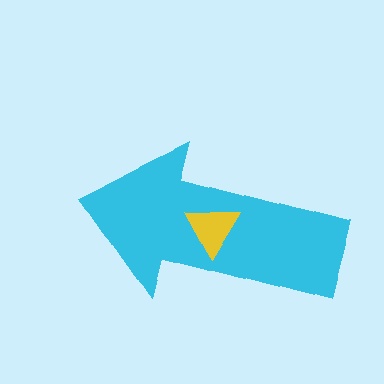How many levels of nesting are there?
2.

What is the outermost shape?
The cyan arrow.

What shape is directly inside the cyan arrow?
The yellow triangle.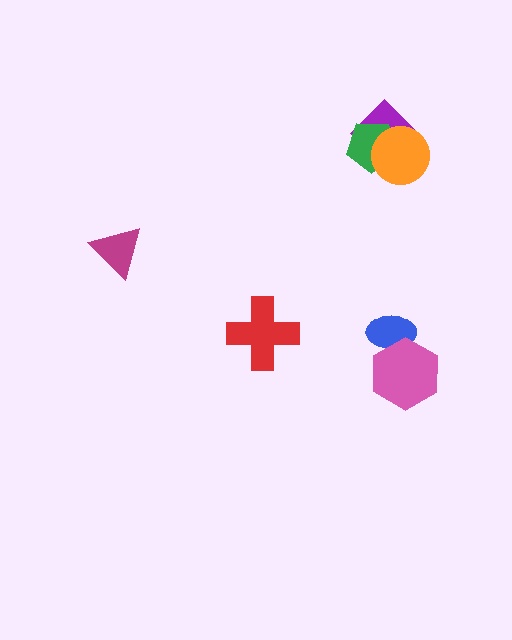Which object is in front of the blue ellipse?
The pink hexagon is in front of the blue ellipse.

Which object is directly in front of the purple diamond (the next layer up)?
The green pentagon is directly in front of the purple diamond.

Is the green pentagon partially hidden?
Yes, it is partially covered by another shape.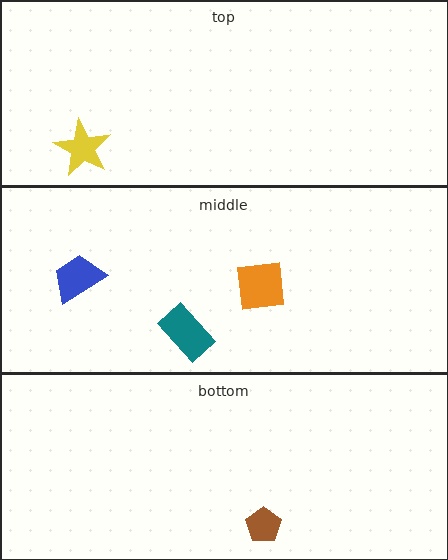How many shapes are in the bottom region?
1.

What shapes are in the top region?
The yellow star.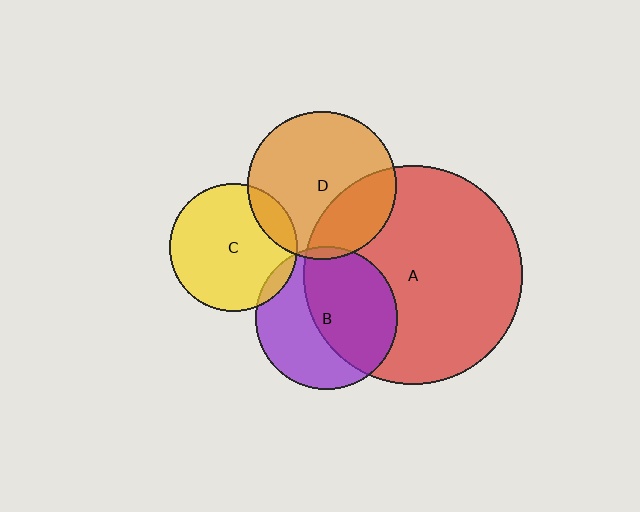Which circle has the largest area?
Circle A (red).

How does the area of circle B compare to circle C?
Approximately 1.2 times.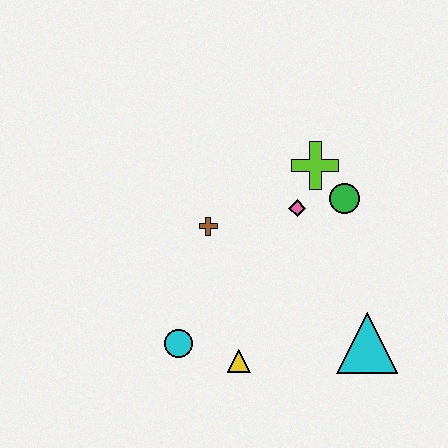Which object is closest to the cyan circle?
The yellow triangle is closest to the cyan circle.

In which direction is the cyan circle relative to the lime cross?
The cyan circle is below the lime cross.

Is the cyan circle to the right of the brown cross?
No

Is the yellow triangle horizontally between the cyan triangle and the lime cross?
No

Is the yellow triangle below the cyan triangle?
Yes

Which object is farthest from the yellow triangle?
The lime cross is farthest from the yellow triangle.